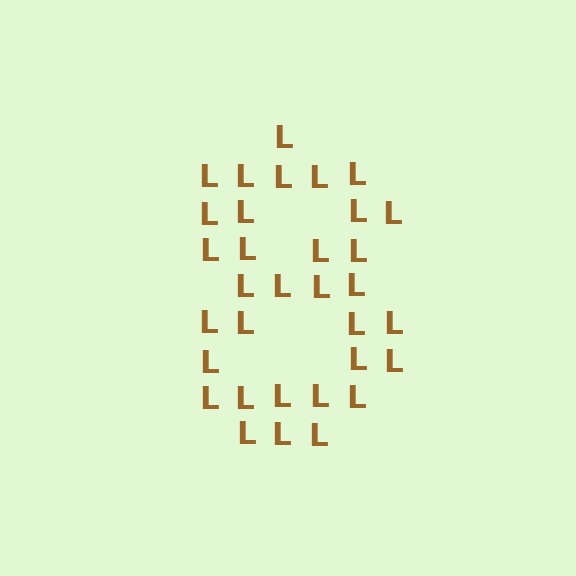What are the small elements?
The small elements are letter L's.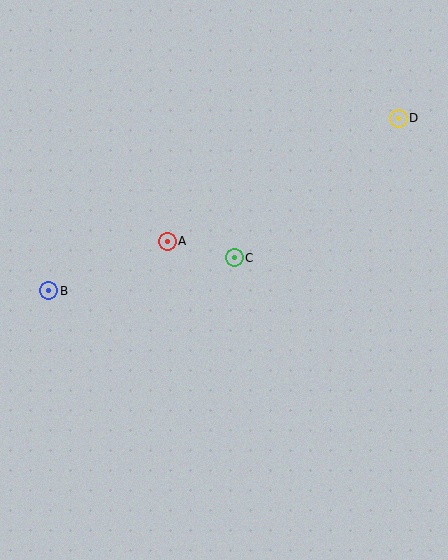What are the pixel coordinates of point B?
Point B is at (49, 291).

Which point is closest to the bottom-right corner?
Point C is closest to the bottom-right corner.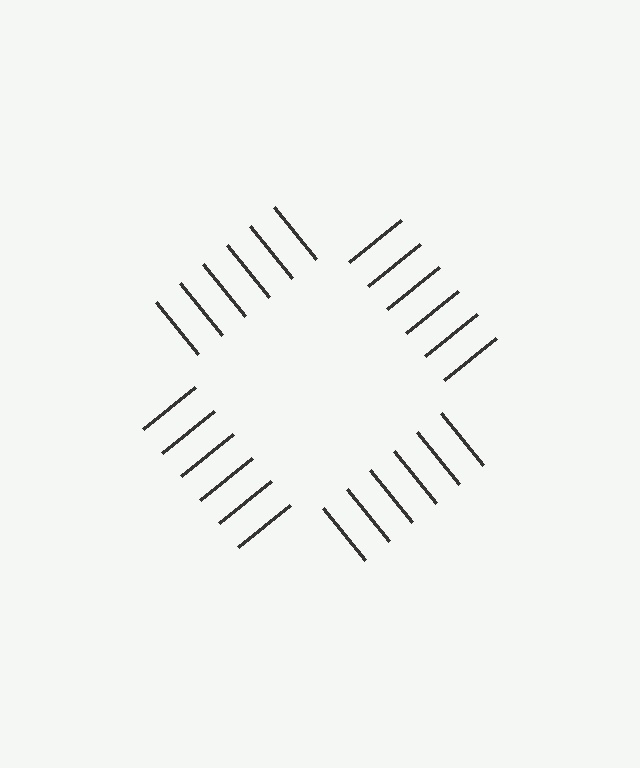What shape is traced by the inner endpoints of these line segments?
An illusory square — the line segments terminate on its edges but no continuous stroke is drawn.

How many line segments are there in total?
24 — 6 along each of the 4 edges.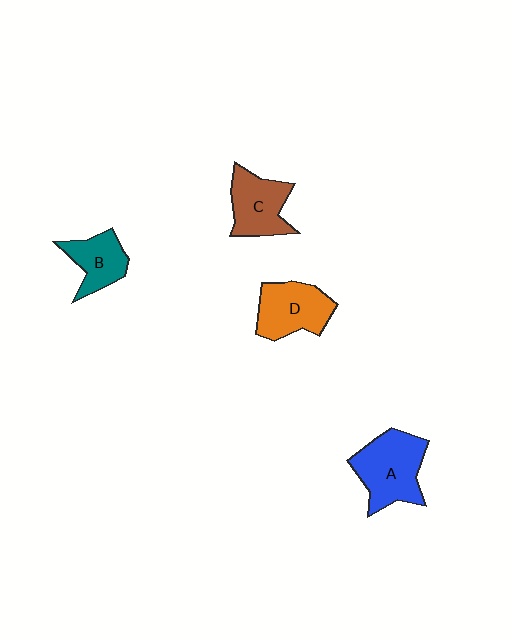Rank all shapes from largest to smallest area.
From largest to smallest: A (blue), D (orange), C (brown), B (teal).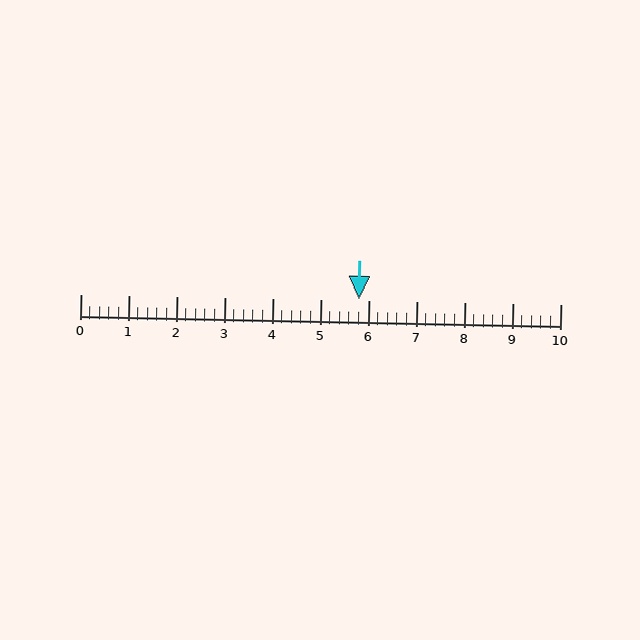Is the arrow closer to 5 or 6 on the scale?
The arrow is closer to 6.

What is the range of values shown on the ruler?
The ruler shows values from 0 to 10.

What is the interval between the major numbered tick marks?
The major tick marks are spaced 1 units apart.